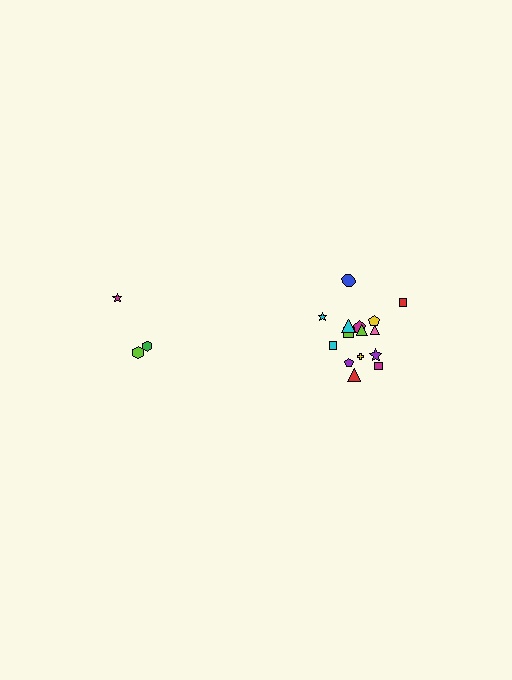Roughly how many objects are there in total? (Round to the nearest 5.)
Roughly 20 objects in total.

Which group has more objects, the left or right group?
The right group.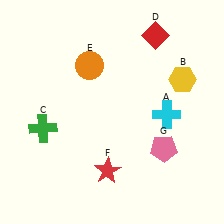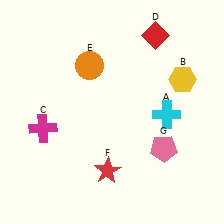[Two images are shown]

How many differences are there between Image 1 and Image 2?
There is 1 difference between the two images.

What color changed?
The cross (C) changed from green in Image 1 to magenta in Image 2.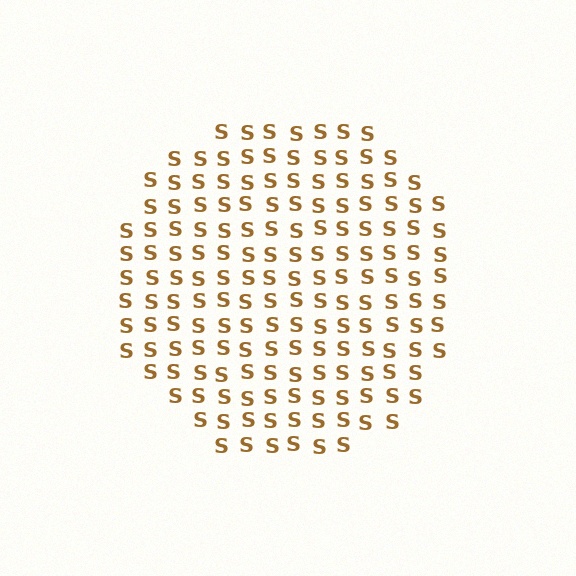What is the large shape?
The large shape is a circle.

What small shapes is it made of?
It is made of small letter S's.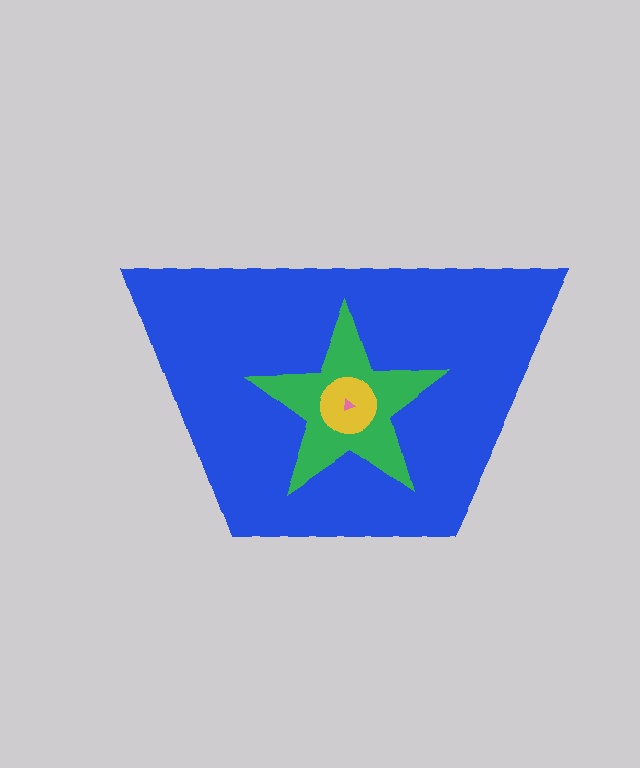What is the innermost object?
The pink triangle.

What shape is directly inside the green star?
The yellow circle.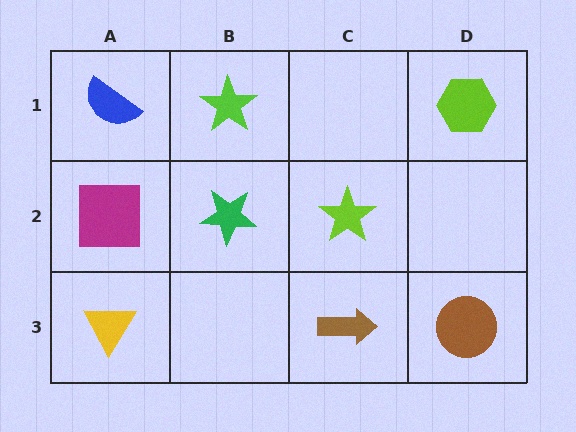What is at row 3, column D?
A brown circle.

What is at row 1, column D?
A lime hexagon.